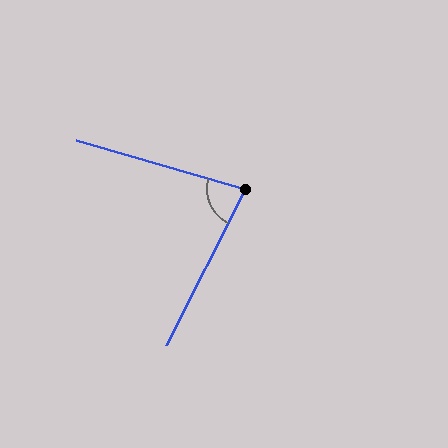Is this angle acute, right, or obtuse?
It is acute.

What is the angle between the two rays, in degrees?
Approximately 79 degrees.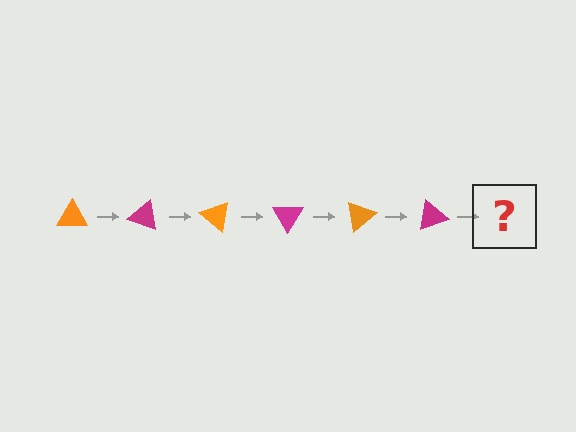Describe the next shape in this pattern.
It should be an orange triangle, rotated 120 degrees from the start.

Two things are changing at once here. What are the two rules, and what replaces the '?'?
The two rules are that it rotates 20 degrees each step and the color cycles through orange and magenta. The '?' should be an orange triangle, rotated 120 degrees from the start.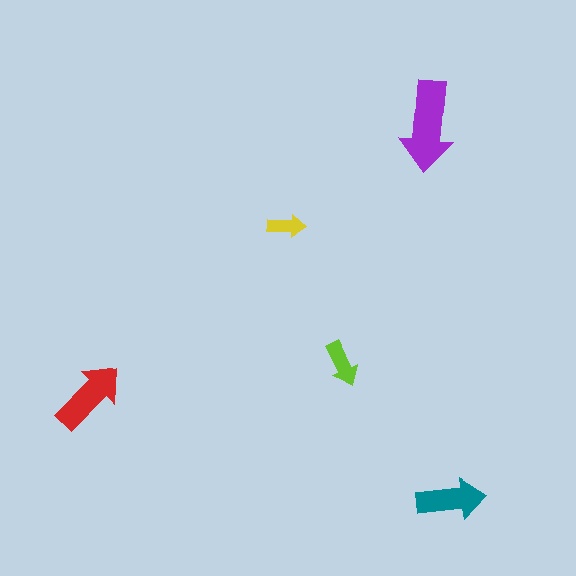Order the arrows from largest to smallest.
the purple one, the red one, the teal one, the lime one, the yellow one.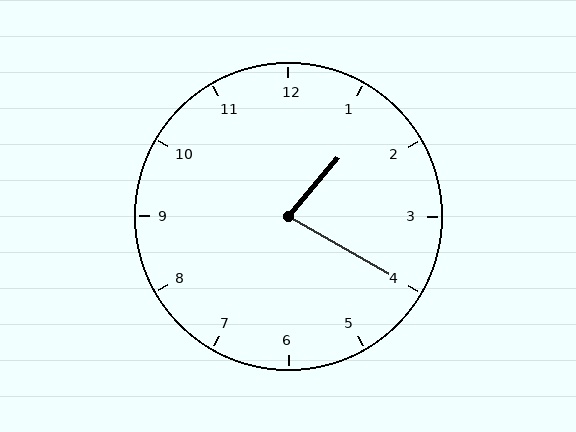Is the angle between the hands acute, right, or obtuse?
It is acute.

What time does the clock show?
1:20.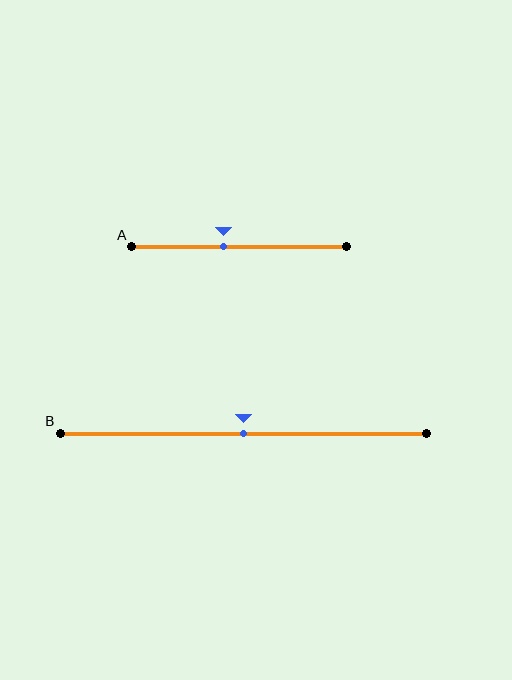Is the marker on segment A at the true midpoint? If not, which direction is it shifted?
No, the marker on segment A is shifted to the left by about 7% of the segment length.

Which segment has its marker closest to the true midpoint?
Segment B has its marker closest to the true midpoint.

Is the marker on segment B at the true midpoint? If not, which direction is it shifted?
Yes, the marker on segment B is at the true midpoint.